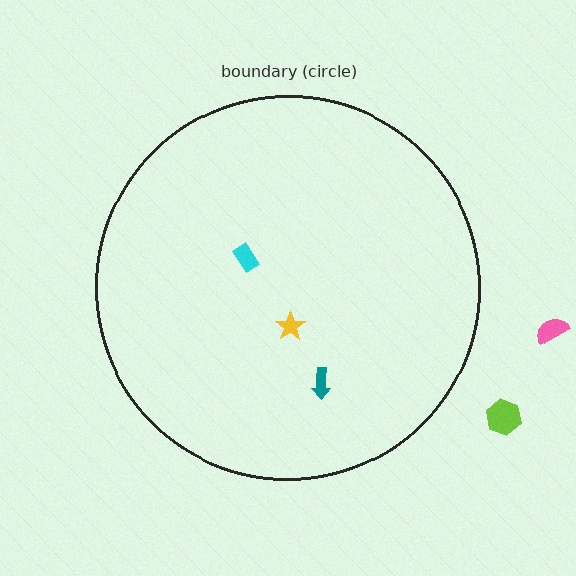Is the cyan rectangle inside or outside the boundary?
Inside.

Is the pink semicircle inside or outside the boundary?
Outside.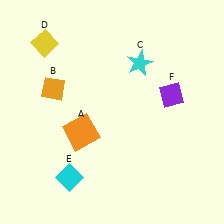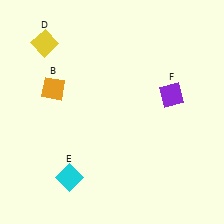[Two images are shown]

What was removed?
The cyan star (C), the orange square (A) were removed in Image 2.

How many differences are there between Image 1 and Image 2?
There are 2 differences between the two images.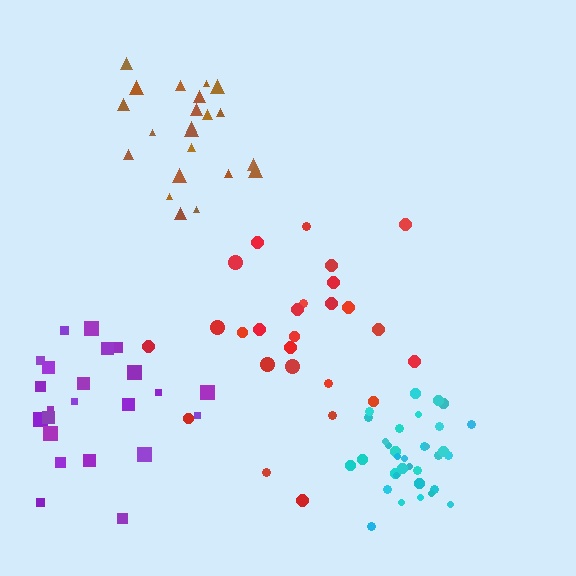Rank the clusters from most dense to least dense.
cyan, brown, purple, red.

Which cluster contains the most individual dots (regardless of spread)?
Cyan (34).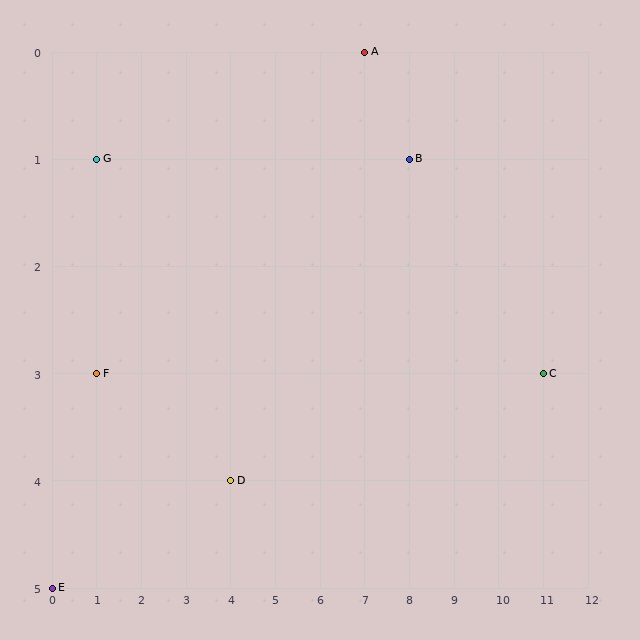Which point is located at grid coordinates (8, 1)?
Point B is at (8, 1).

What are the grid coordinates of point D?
Point D is at grid coordinates (4, 4).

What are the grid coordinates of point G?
Point G is at grid coordinates (1, 1).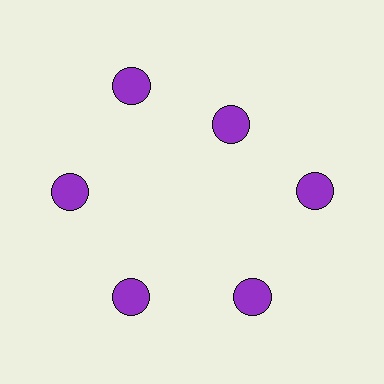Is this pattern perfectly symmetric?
No. The 6 purple circles are arranged in a ring, but one element near the 1 o'clock position is pulled inward toward the center, breaking the 6-fold rotational symmetry.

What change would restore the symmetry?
The symmetry would be restored by moving it outward, back onto the ring so that all 6 circles sit at equal angles and equal distance from the center.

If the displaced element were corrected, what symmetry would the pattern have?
It would have 6-fold rotational symmetry — the pattern would map onto itself every 60 degrees.